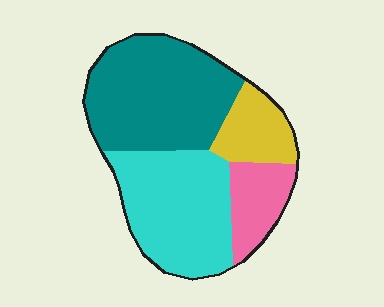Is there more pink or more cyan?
Cyan.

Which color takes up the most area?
Teal, at roughly 40%.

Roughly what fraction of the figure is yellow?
Yellow covers around 15% of the figure.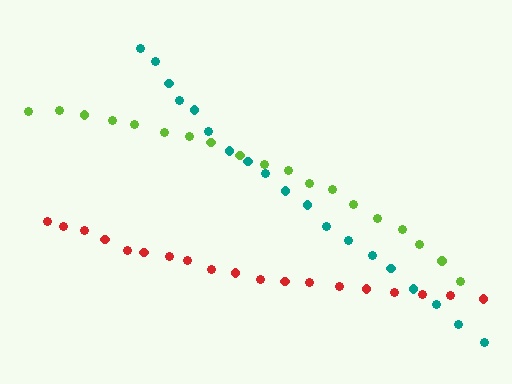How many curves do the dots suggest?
There are 3 distinct paths.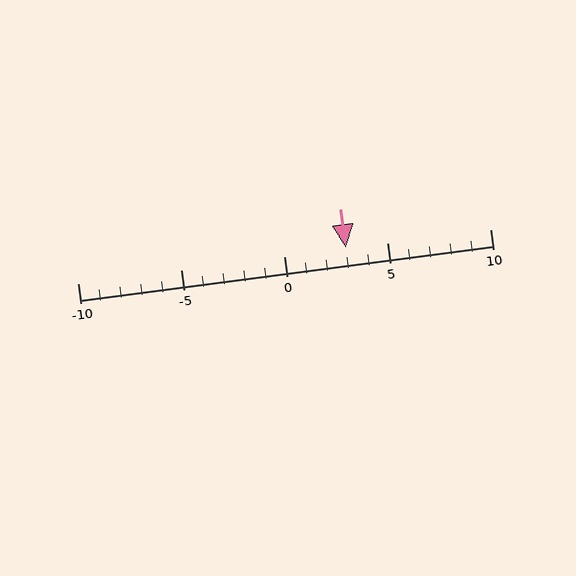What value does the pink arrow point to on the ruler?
The pink arrow points to approximately 3.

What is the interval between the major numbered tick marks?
The major tick marks are spaced 5 units apart.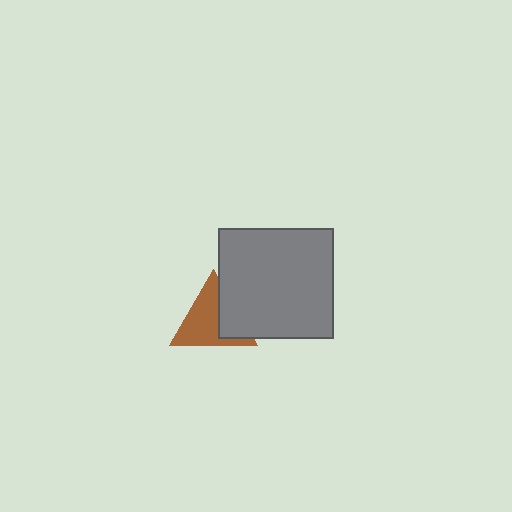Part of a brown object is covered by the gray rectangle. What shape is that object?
It is a triangle.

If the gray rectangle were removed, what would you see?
You would see the complete brown triangle.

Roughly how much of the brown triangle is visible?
Most of it is visible (roughly 65%).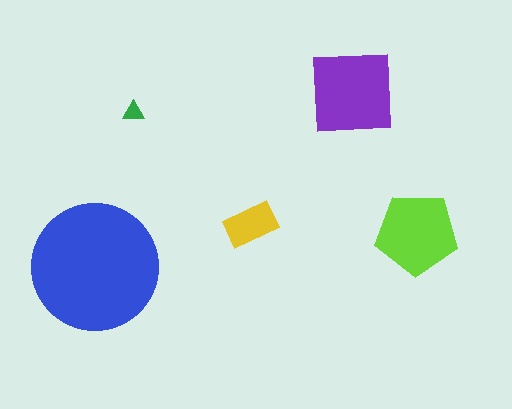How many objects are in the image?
There are 5 objects in the image.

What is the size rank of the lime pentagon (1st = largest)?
3rd.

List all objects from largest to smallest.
The blue circle, the purple square, the lime pentagon, the yellow rectangle, the green triangle.